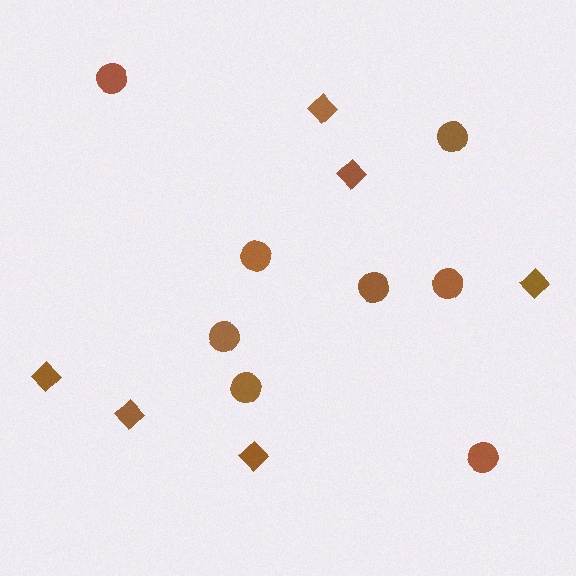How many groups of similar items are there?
There are 2 groups: one group of circles (8) and one group of diamonds (6).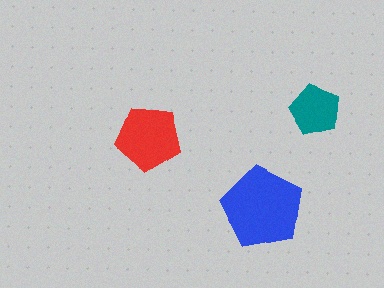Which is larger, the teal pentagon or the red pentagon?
The red one.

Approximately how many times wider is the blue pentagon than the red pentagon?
About 1.5 times wider.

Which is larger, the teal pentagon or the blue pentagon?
The blue one.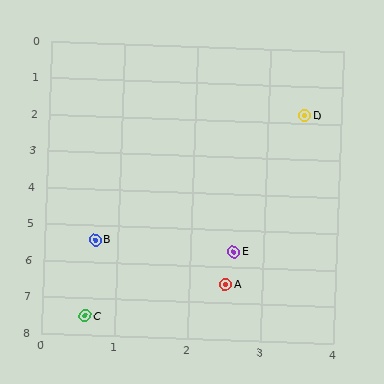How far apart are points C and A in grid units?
Points C and A are about 2.1 grid units apart.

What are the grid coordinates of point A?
Point A is at approximately (2.5, 6.5).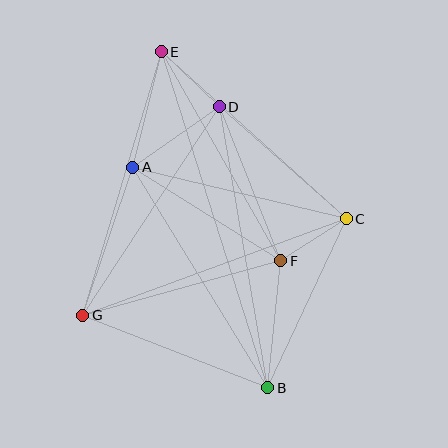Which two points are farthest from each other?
Points B and E are farthest from each other.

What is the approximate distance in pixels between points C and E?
The distance between C and E is approximately 249 pixels.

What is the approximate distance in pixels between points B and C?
The distance between B and C is approximately 186 pixels.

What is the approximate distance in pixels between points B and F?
The distance between B and F is approximately 128 pixels.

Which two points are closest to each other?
Points C and F are closest to each other.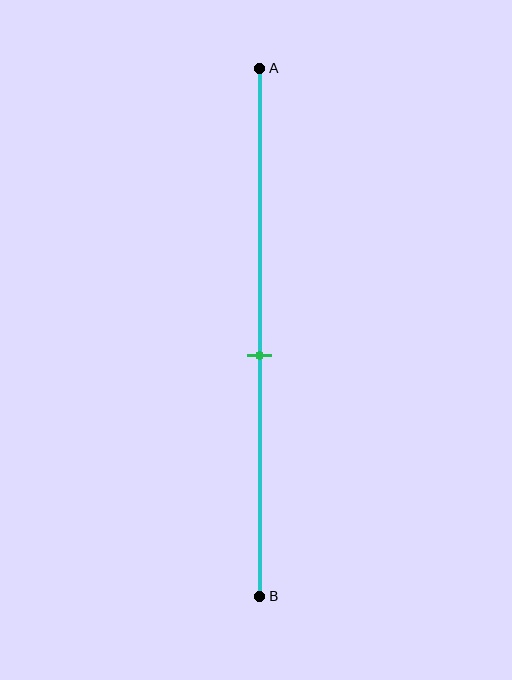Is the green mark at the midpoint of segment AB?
No, the mark is at about 55% from A, not at the 50% midpoint.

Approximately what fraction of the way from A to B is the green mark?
The green mark is approximately 55% of the way from A to B.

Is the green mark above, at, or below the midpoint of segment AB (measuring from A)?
The green mark is below the midpoint of segment AB.